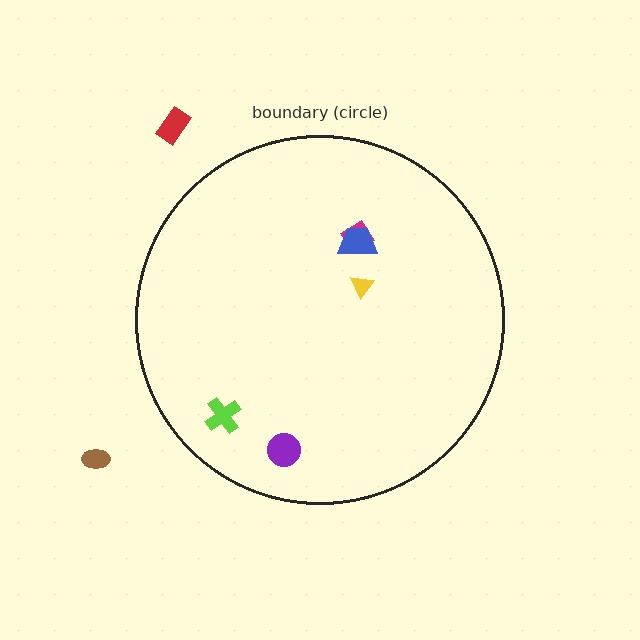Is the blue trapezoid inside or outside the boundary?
Inside.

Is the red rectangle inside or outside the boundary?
Outside.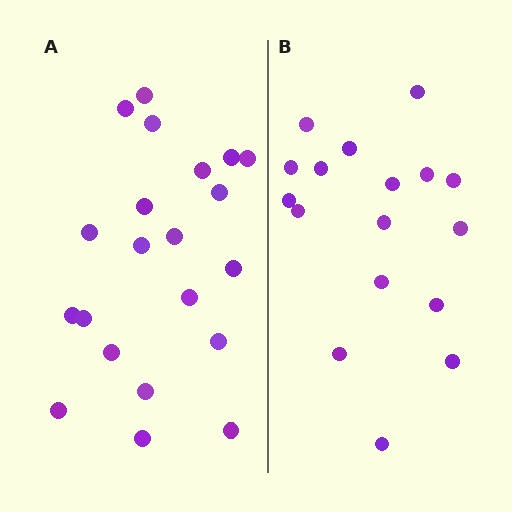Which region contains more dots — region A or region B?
Region A (the left region) has more dots.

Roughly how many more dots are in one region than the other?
Region A has about 4 more dots than region B.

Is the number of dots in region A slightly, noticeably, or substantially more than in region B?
Region A has only slightly more — the two regions are fairly close. The ratio is roughly 1.2 to 1.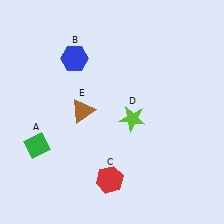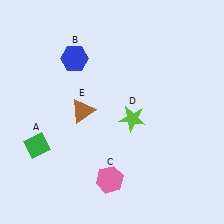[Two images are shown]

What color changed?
The hexagon (C) changed from red in Image 1 to pink in Image 2.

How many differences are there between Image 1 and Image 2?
There is 1 difference between the two images.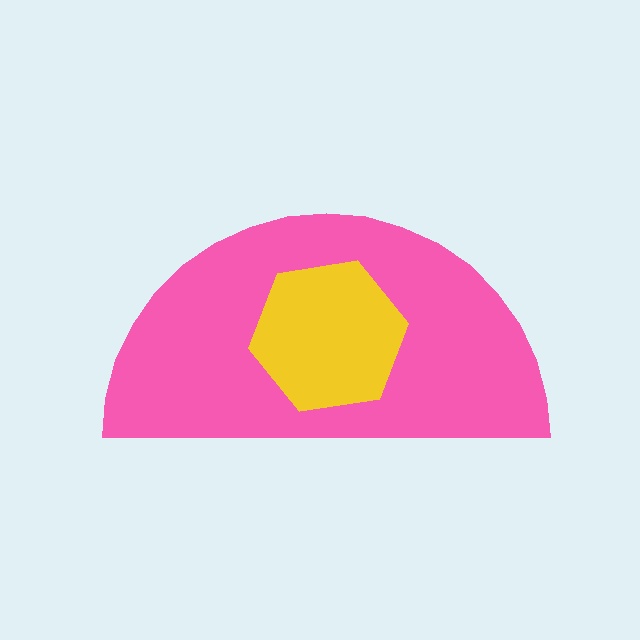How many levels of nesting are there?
2.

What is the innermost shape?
The yellow hexagon.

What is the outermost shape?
The pink semicircle.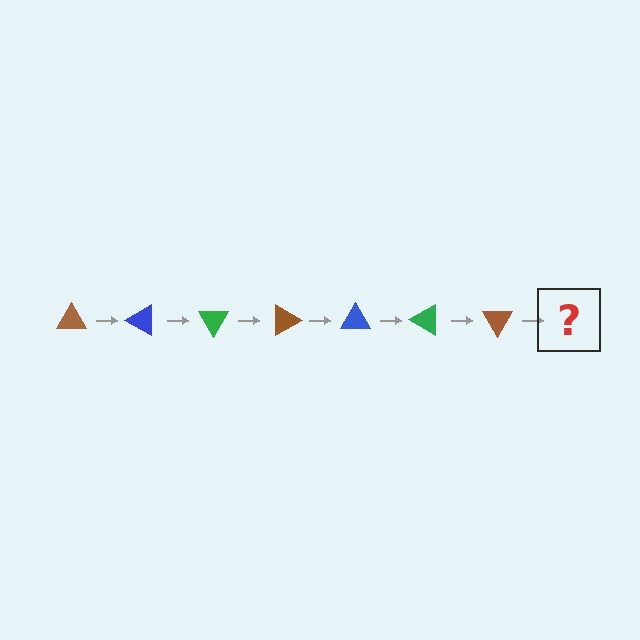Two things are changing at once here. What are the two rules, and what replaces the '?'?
The two rules are that it rotates 30 degrees each step and the color cycles through brown, blue, and green. The '?' should be a blue triangle, rotated 210 degrees from the start.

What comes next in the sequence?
The next element should be a blue triangle, rotated 210 degrees from the start.